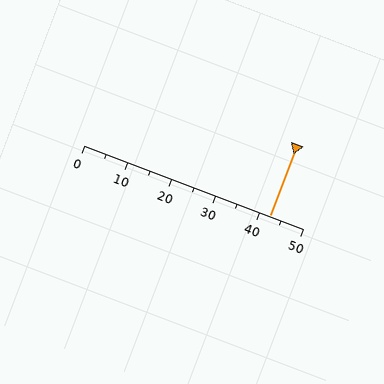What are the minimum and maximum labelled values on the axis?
The axis runs from 0 to 50.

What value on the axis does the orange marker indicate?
The marker indicates approximately 42.5.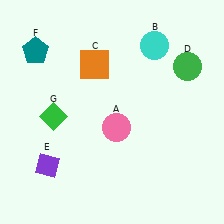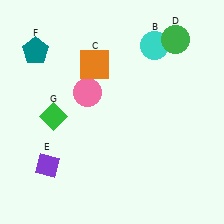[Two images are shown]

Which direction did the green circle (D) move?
The green circle (D) moved up.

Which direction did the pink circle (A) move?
The pink circle (A) moved up.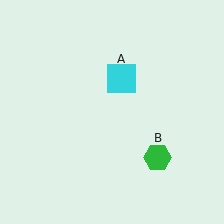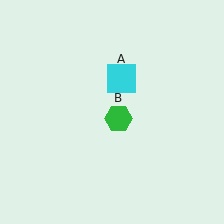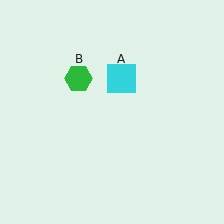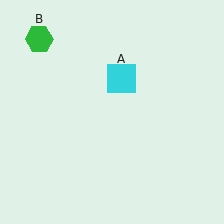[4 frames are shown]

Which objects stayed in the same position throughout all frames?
Cyan square (object A) remained stationary.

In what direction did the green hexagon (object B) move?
The green hexagon (object B) moved up and to the left.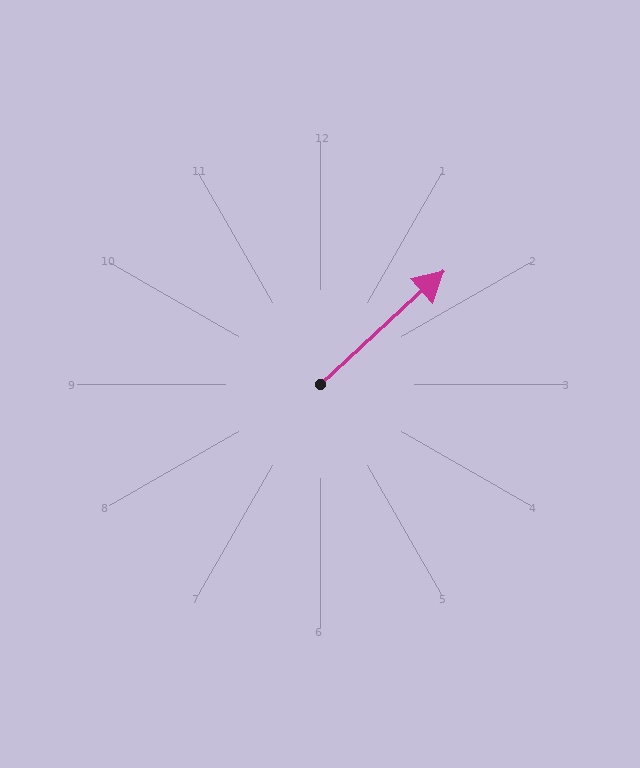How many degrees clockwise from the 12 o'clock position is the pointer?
Approximately 47 degrees.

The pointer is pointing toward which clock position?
Roughly 2 o'clock.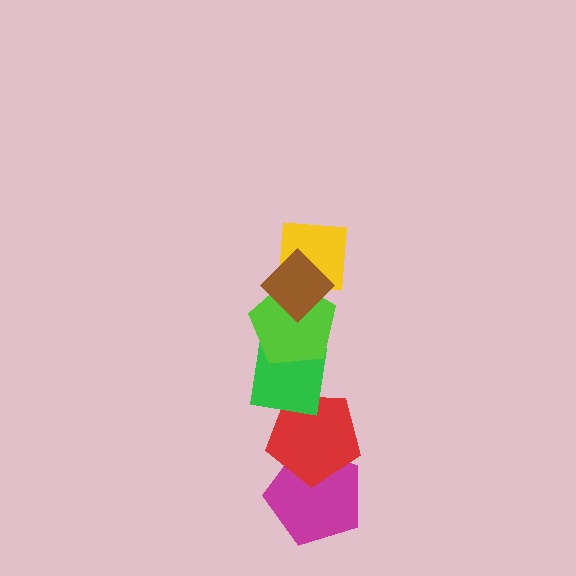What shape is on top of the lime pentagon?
The yellow square is on top of the lime pentagon.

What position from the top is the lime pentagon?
The lime pentagon is 3rd from the top.